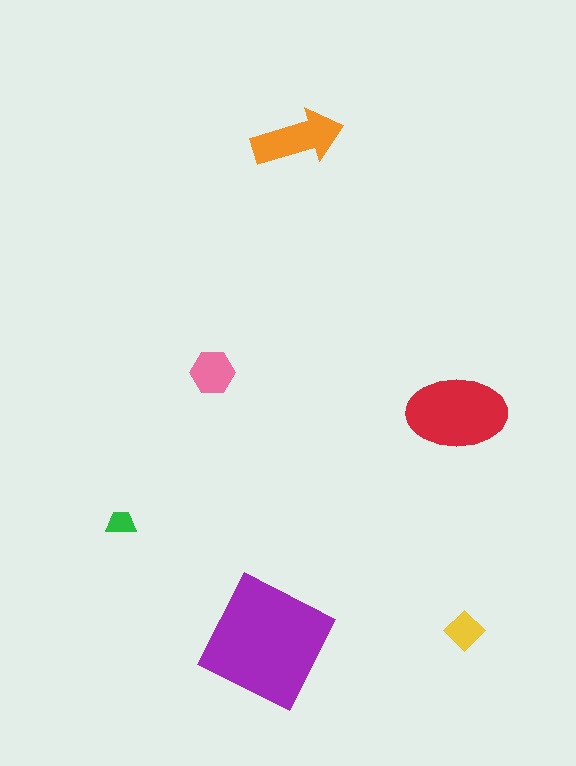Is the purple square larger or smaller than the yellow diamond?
Larger.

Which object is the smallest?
The green trapezoid.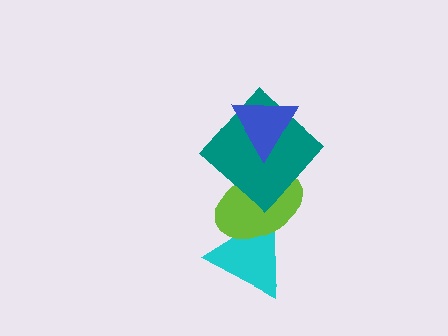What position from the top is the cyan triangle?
The cyan triangle is 4th from the top.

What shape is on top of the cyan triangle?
The lime ellipse is on top of the cyan triangle.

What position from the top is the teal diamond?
The teal diamond is 2nd from the top.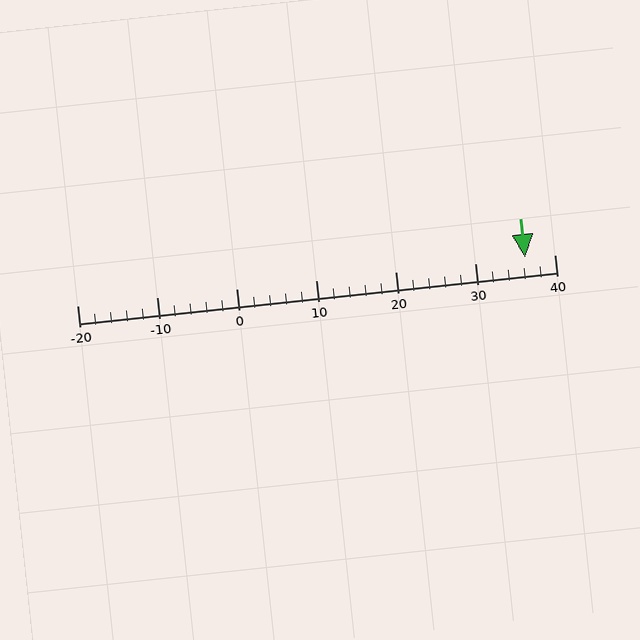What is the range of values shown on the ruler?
The ruler shows values from -20 to 40.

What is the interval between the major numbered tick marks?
The major tick marks are spaced 10 units apart.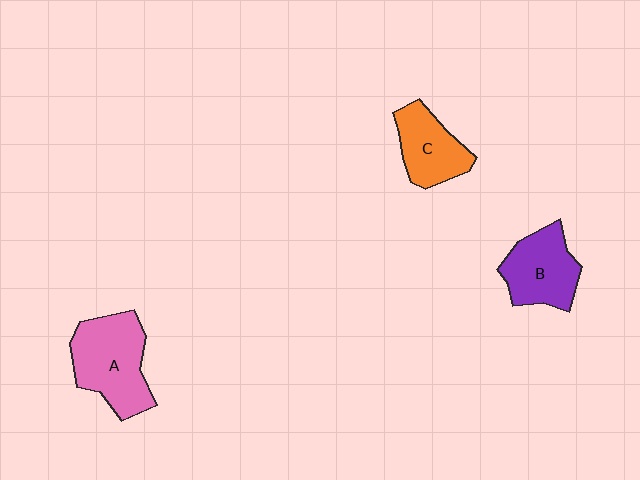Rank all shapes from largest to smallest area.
From largest to smallest: A (pink), B (purple), C (orange).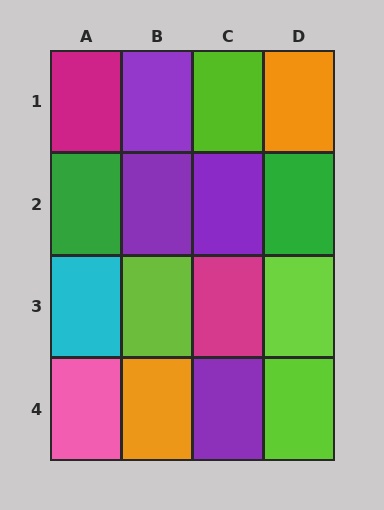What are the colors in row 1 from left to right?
Magenta, purple, lime, orange.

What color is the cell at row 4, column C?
Purple.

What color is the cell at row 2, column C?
Purple.